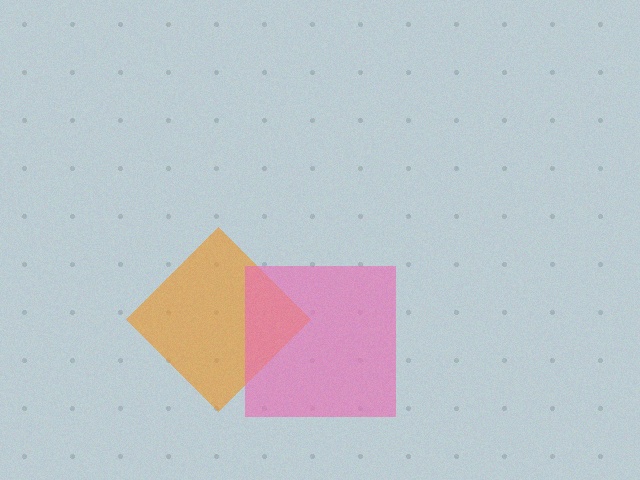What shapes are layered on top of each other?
The layered shapes are: an orange diamond, a pink square.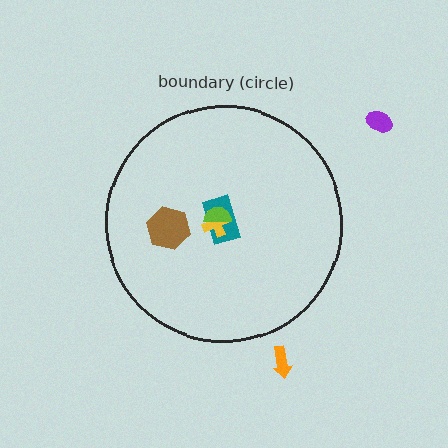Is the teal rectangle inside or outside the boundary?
Inside.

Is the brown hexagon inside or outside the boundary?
Inside.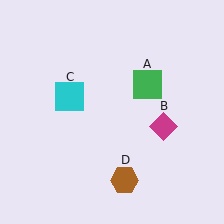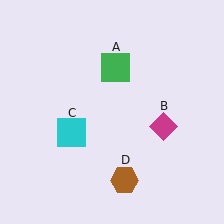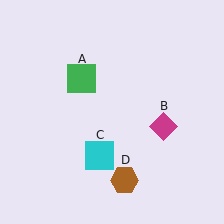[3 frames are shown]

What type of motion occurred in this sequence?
The green square (object A), cyan square (object C) rotated counterclockwise around the center of the scene.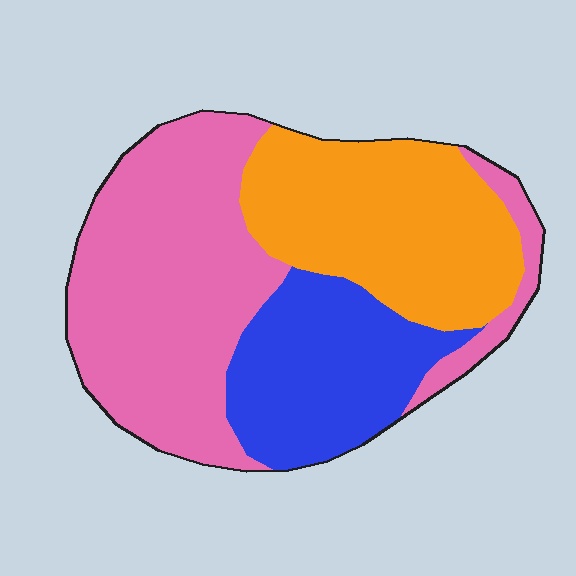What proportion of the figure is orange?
Orange takes up about one third (1/3) of the figure.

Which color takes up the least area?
Blue, at roughly 25%.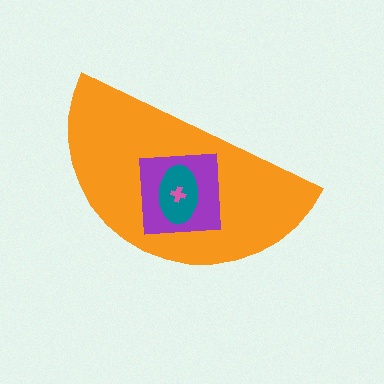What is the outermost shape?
The orange semicircle.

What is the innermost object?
The pink cross.